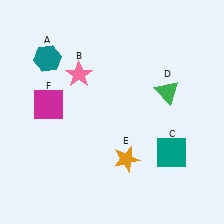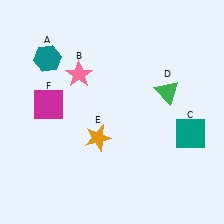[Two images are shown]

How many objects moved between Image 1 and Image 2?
2 objects moved between the two images.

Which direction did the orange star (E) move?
The orange star (E) moved left.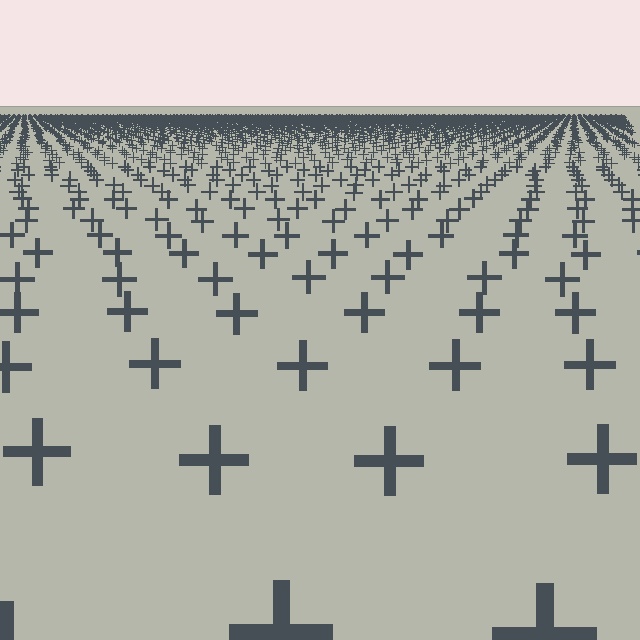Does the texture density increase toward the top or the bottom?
Density increases toward the top.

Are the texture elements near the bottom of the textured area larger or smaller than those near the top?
Larger. Near the bottom, elements are closer to the viewer and appear at a bigger on-screen size.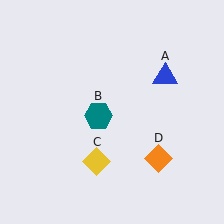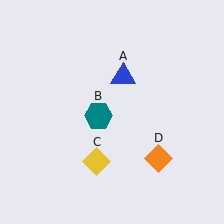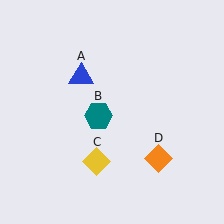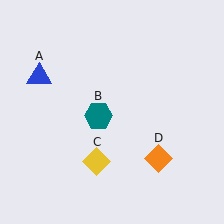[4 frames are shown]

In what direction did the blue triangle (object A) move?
The blue triangle (object A) moved left.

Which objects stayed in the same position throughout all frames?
Teal hexagon (object B) and yellow diamond (object C) and orange diamond (object D) remained stationary.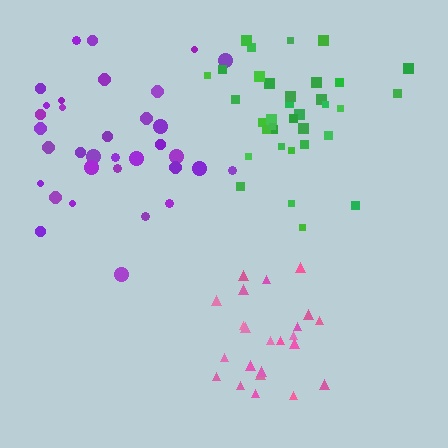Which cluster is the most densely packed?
Pink.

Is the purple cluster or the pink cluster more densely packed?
Pink.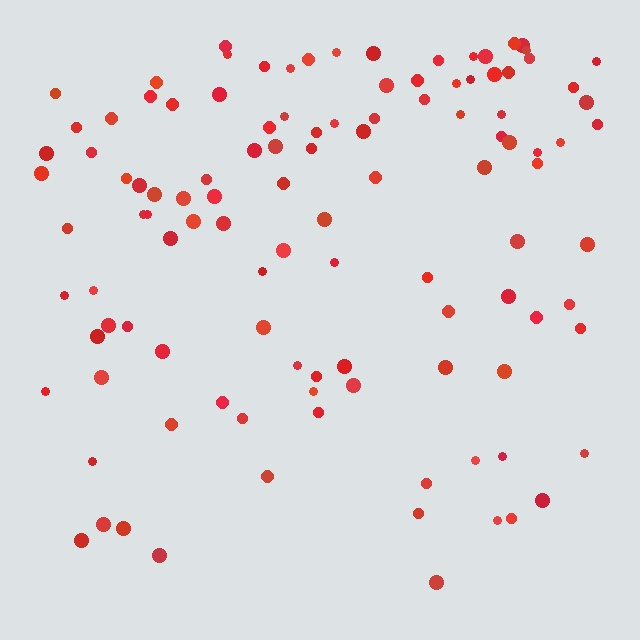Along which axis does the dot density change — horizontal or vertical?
Vertical.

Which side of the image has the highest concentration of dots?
The top.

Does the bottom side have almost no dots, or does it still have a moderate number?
Still a moderate number, just noticeably fewer than the top.